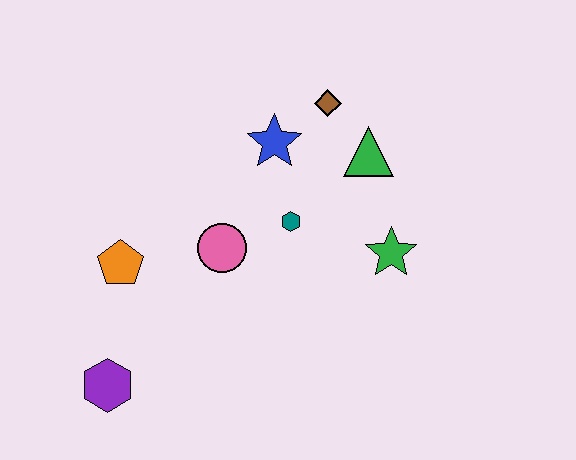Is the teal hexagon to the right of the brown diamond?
No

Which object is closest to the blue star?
The brown diamond is closest to the blue star.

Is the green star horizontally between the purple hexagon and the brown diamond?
No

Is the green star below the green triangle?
Yes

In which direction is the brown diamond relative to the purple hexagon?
The brown diamond is above the purple hexagon.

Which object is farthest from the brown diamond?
The purple hexagon is farthest from the brown diamond.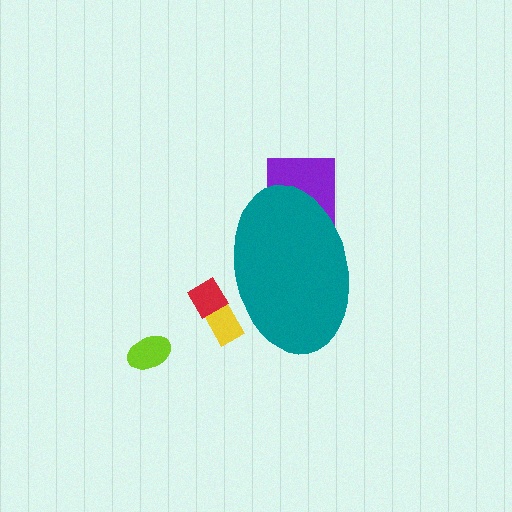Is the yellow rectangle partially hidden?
Yes, the yellow rectangle is partially hidden behind the teal ellipse.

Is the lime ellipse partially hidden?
No, the lime ellipse is fully visible.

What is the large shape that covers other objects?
A teal ellipse.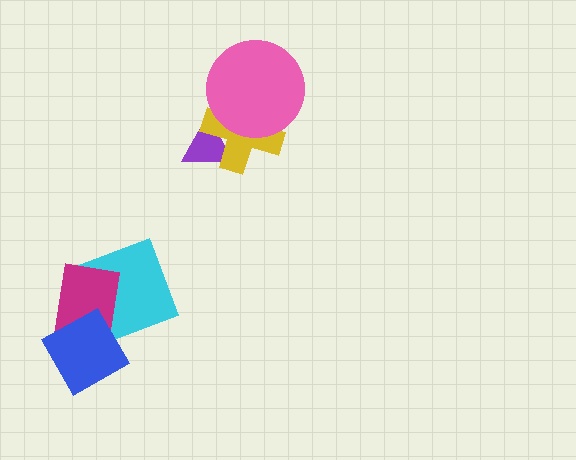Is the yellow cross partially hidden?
Yes, it is partially covered by another shape.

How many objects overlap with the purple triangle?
1 object overlaps with the purple triangle.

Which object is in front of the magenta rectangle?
The blue diamond is in front of the magenta rectangle.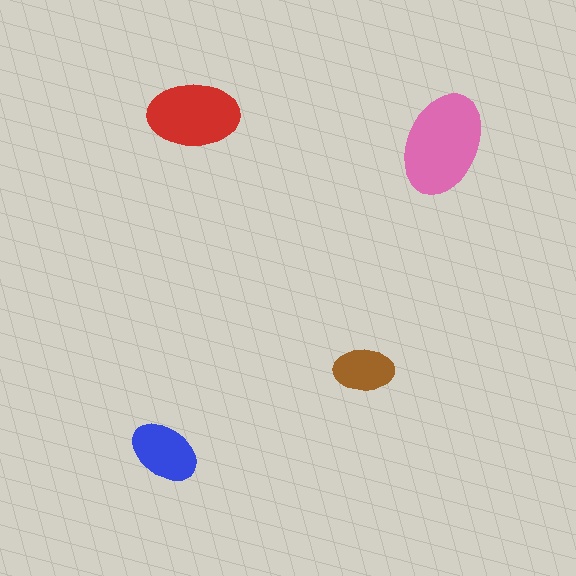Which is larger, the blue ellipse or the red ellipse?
The red one.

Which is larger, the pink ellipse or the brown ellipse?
The pink one.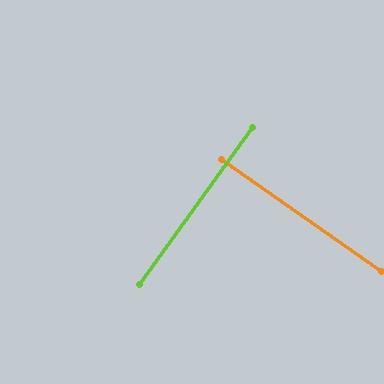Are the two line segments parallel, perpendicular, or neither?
Perpendicular — they meet at approximately 89°.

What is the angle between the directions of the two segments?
Approximately 89 degrees.